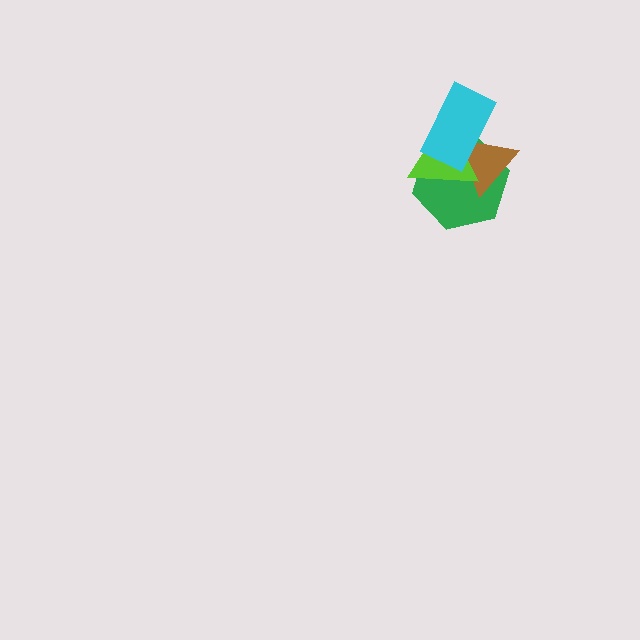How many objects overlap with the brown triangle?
3 objects overlap with the brown triangle.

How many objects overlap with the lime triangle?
3 objects overlap with the lime triangle.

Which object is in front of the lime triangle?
The cyan rectangle is in front of the lime triangle.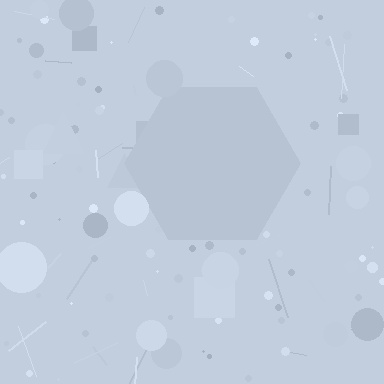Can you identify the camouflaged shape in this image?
The camouflaged shape is a hexagon.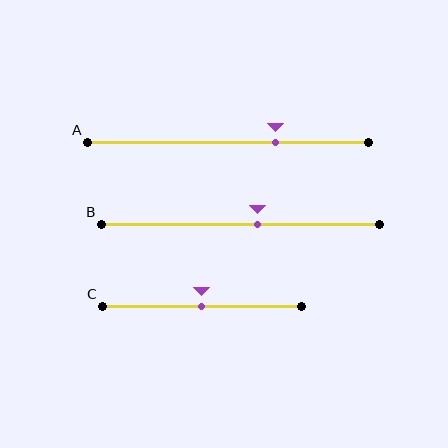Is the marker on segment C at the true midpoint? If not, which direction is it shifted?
Yes, the marker on segment C is at the true midpoint.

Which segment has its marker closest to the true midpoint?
Segment C has its marker closest to the true midpoint.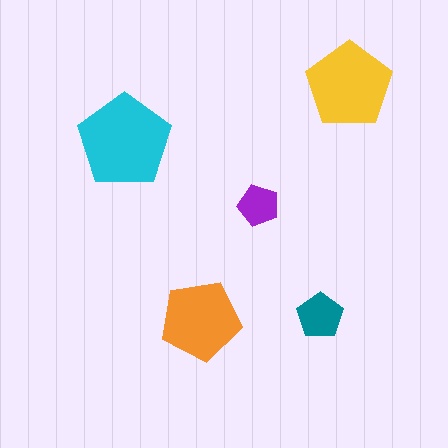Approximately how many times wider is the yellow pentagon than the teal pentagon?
About 2 times wider.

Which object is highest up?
The yellow pentagon is topmost.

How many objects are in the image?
There are 5 objects in the image.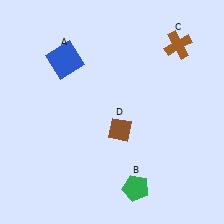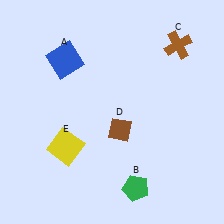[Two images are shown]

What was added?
A yellow square (E) was added in Image 2.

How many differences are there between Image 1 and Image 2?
There is 1 difference between the two images.